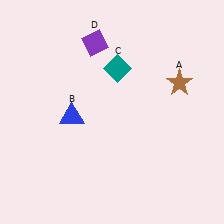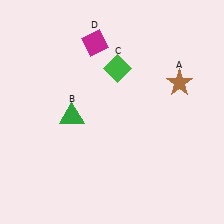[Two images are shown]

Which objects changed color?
B changed from blue to green. C changed from teal to green. D changed from purple to magenta.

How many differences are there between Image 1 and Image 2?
There are 3 differences between the two images.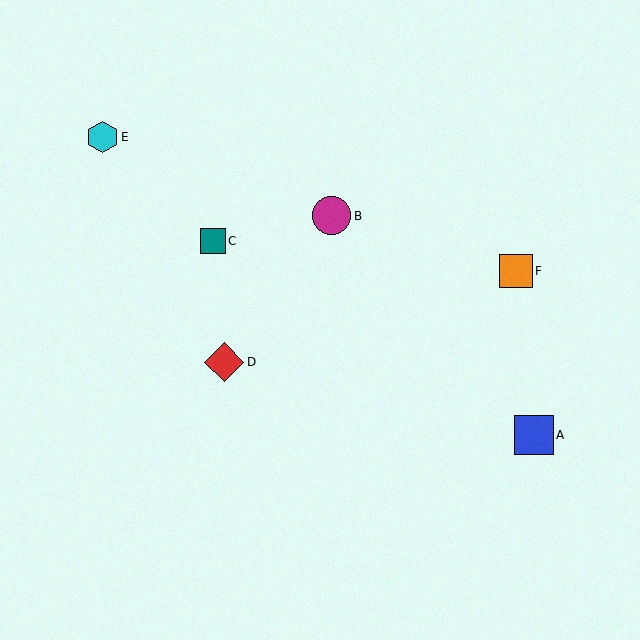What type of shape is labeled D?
Shape D is a red diamond.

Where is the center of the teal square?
The center of the teal square is at (213, 241).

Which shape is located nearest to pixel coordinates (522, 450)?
The blue square (labeled A) at (534, 435) is nearest to that location.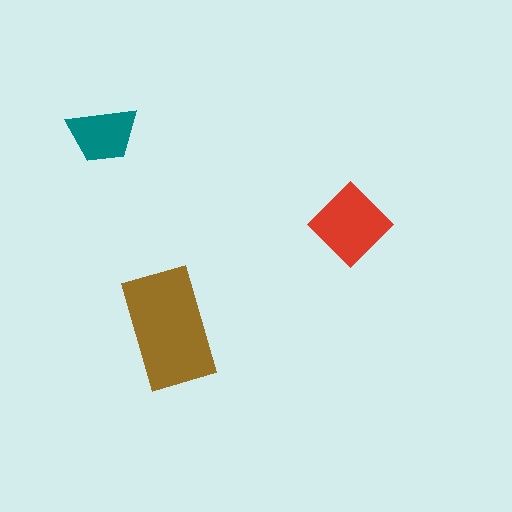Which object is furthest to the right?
The red diamond is rightmost.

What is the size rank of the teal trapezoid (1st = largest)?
3rd.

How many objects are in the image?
There are 3 objects in the image.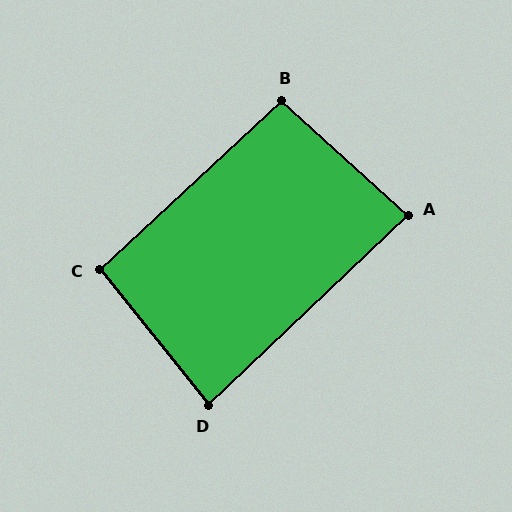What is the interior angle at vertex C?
Approximately 94 degrees (approximately right).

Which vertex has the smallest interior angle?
D, at approximately 85 degrees.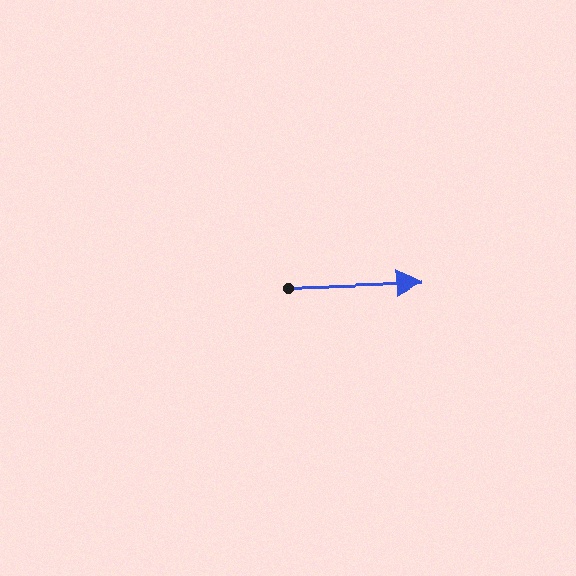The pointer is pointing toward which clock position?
Roughly 3 o'clock.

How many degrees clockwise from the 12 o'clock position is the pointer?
Approximately 89 degrees.